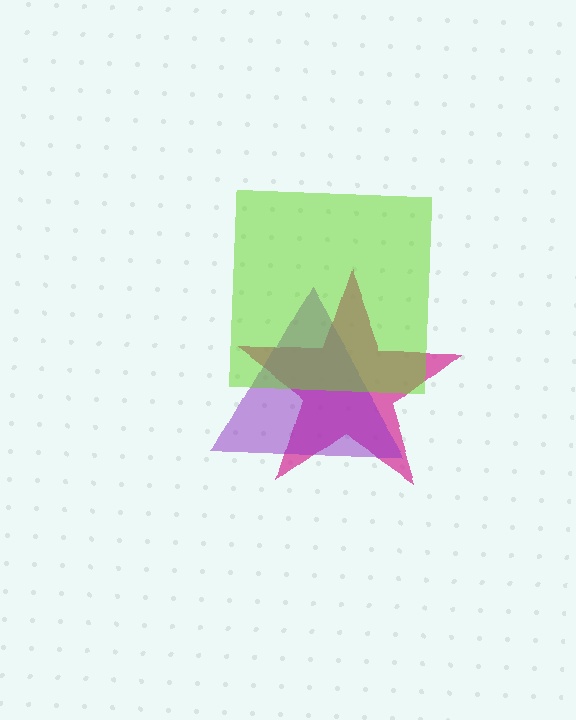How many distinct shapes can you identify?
There are 3 distinct shapes: a magenta star, a purple triangle, a lime square.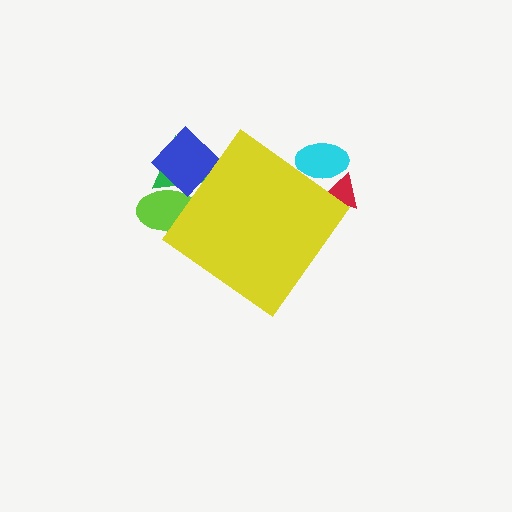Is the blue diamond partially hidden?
Yes, the blue diamond is partially hidden behind the yellow diamond.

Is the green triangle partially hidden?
Yes, the green triangle is partially hidden behind the yellow diamond.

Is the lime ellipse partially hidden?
Yes, the lime ellipse is partially hidden behind the yellow diamond.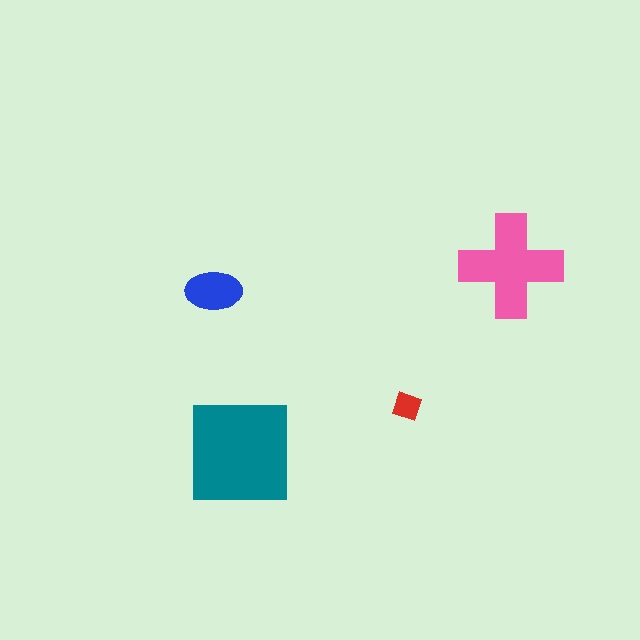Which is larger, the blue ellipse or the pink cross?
The pink cross.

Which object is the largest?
The teal square.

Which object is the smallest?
The red diamond.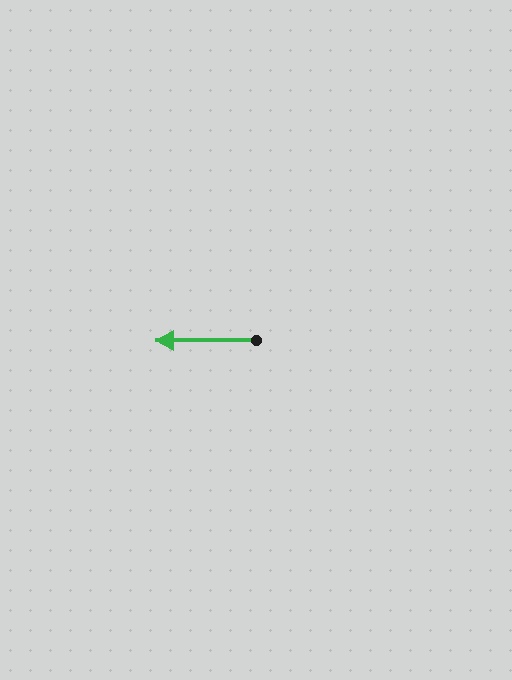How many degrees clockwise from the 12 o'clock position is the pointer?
Approximately 269 degrees.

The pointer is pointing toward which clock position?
Roughly 9 o'clock.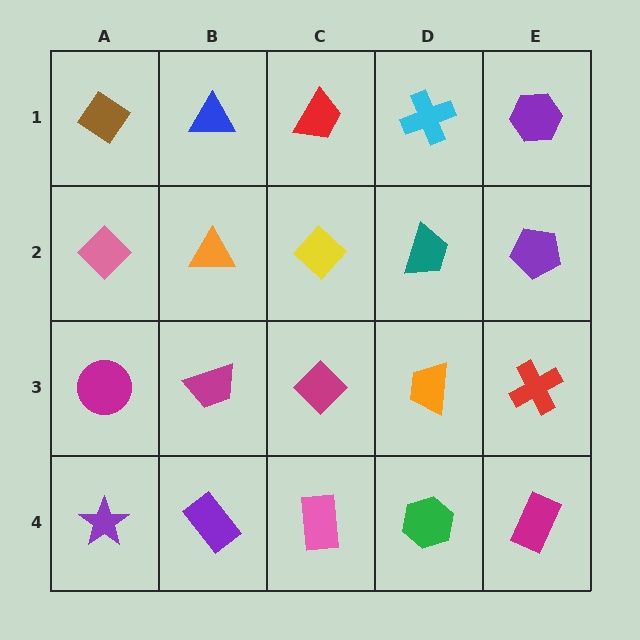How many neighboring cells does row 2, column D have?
4.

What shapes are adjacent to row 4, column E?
A red cross (row 3, column E), a green hexagon (row 4, column D).